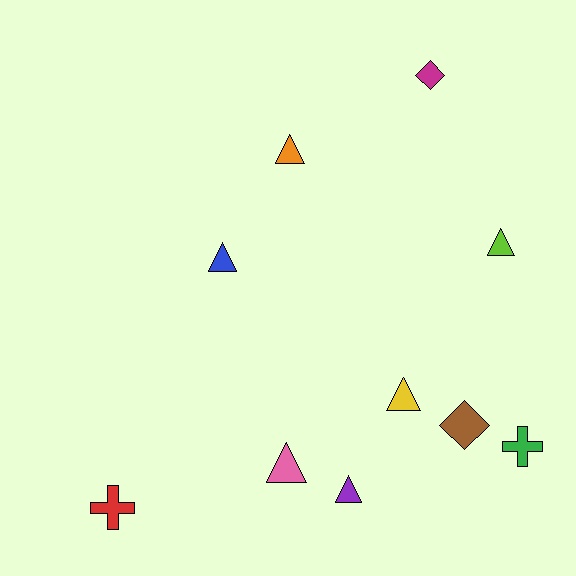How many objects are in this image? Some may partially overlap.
There are 10 objects.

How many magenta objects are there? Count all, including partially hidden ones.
There is 1 magenta object.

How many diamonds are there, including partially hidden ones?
There are 2 diamonds.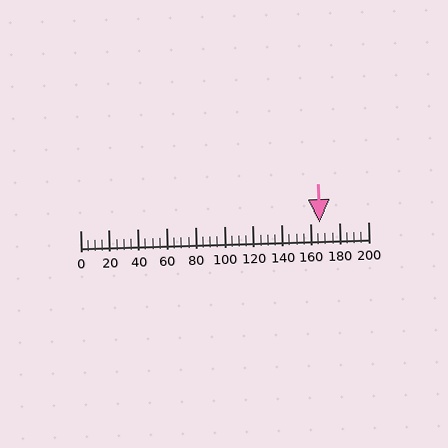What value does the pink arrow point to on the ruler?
The pink arrow points to approximately 166.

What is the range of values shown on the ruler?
The ruler shows values from 0 to 200.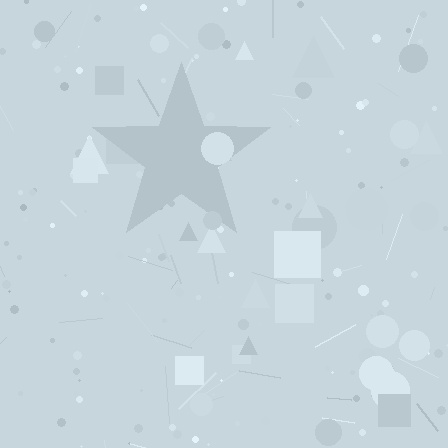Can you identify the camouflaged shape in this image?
The camouflaged shape is a star.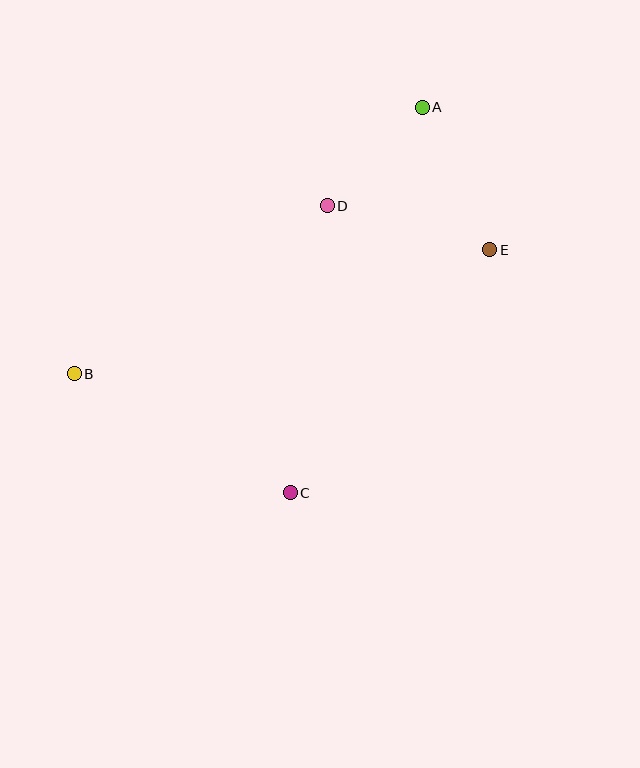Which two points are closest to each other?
Points A and D are closest to each other.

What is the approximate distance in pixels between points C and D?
The distance between C and D is approximately 290 pixels.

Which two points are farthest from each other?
Points A and B are farthest from each other.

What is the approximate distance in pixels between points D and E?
The distance between D and E is approximately 168 pixels.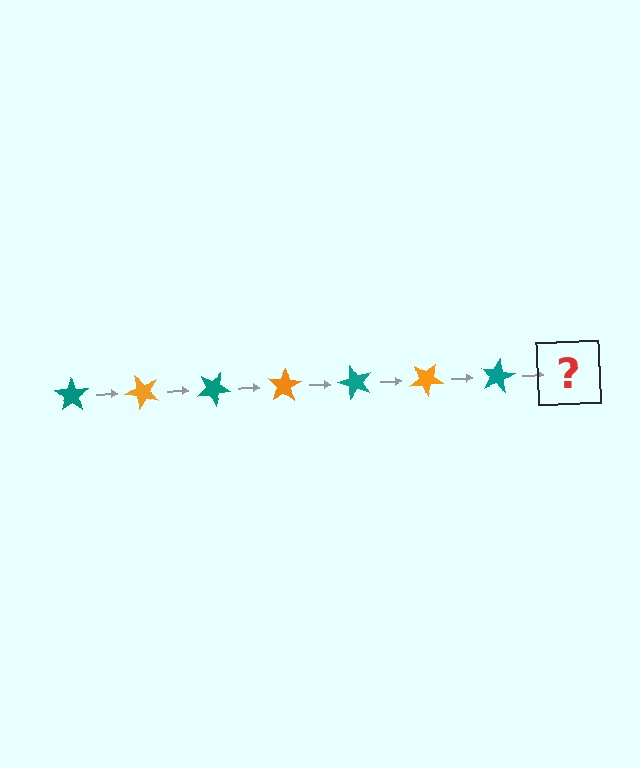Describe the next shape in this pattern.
It should be an orange star, rotated 350 degrees from the start.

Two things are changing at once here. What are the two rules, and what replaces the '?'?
The two rules are that it rotates 50 degrees each step and the color cycles through teal and orange. The '?' should be an orange star, rotated 350 degrees from the start.